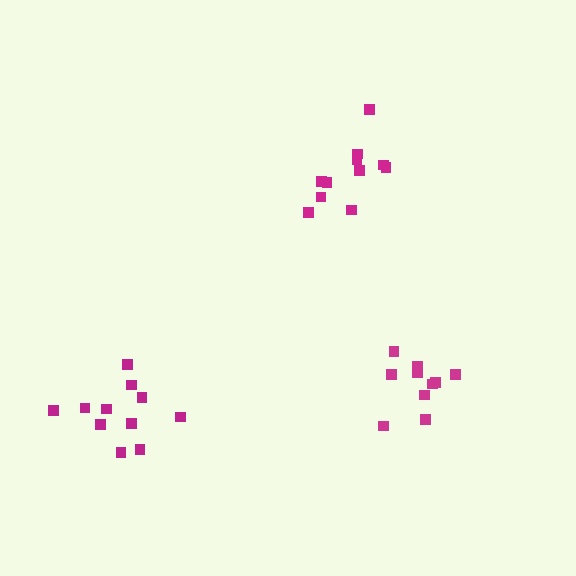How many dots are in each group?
Group 1: 11 dots, Group 2: 11 dots, Group 3: 10 dots (32 total).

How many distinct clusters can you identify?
There are 3 distinct clusters.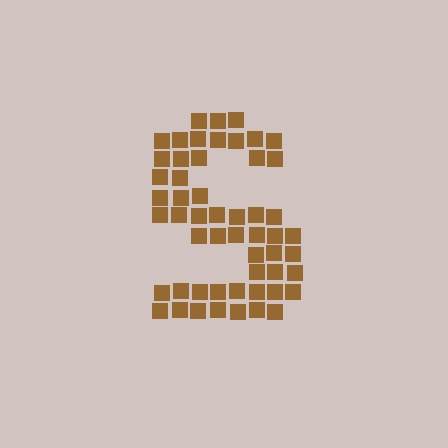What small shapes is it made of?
It is made of small squares.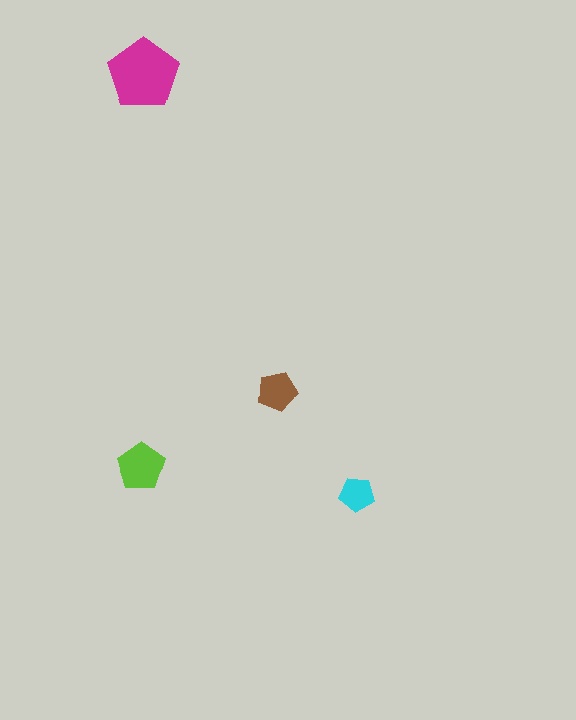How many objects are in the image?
There are 4 objects in the image.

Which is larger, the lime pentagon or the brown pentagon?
The lime one.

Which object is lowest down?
The cyan pentagon is bottommost.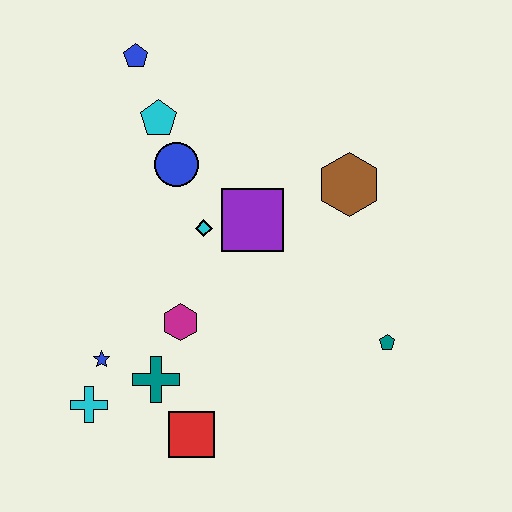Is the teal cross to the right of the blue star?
Yes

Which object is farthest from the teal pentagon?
The blue pentagon is farthest from the teal pentagon.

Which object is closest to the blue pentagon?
The cyan pentagon is closest to the blue pentagon.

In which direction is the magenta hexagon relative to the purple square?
The magenta hexagon is below the purple square.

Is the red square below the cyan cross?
Yes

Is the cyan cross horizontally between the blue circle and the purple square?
No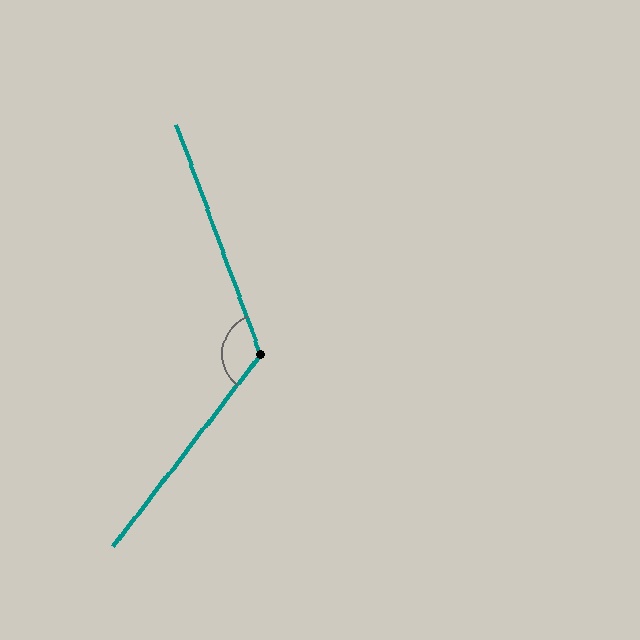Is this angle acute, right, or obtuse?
It is obtuse.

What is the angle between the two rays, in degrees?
Approximately 122 degrees.